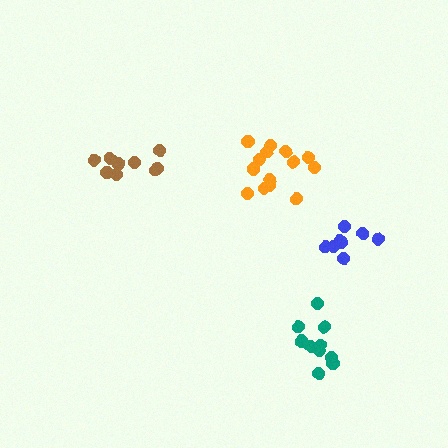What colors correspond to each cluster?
The clusters are colored: brown, blue, orange, teal.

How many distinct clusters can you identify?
There are 4 distinct clusters.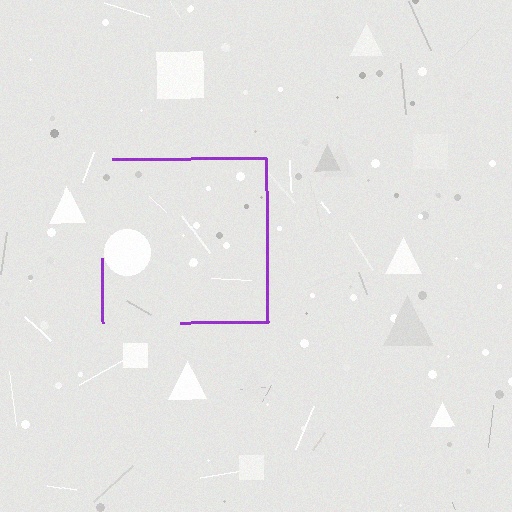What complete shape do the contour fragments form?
The contour fragments form a square.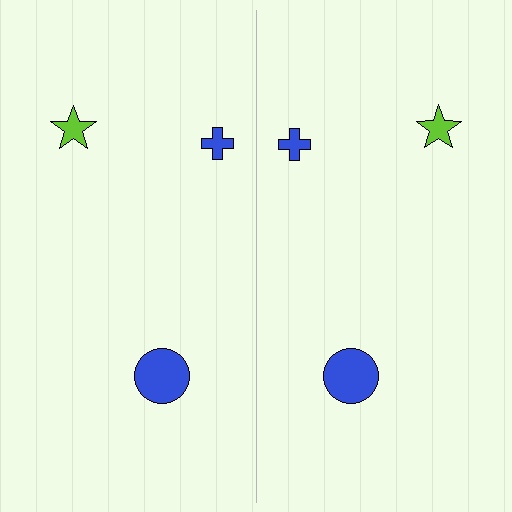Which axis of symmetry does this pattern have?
The pattern has a vertical axis of symmetry running through the center of the image.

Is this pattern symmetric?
Yes, this pattern has bilateral (reflection) symmetry.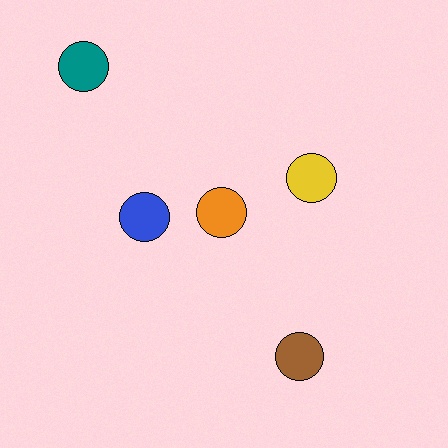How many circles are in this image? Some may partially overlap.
There are 5 circles.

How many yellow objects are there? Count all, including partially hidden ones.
There is 1 yellow object.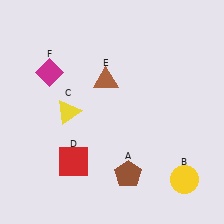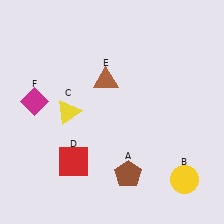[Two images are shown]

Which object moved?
The magenta diamond (F) moved down.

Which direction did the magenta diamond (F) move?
The magenta diamond (F) moved down.